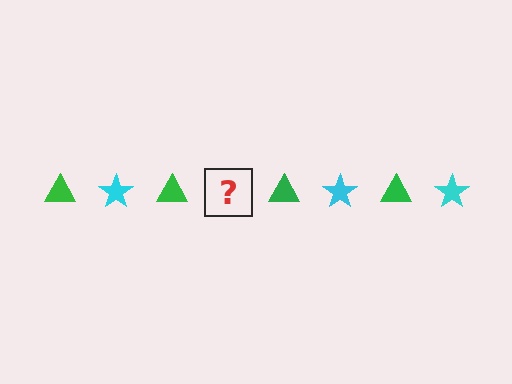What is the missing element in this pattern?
The missing element is a cyan star.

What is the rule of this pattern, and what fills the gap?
The rule is that the pattern alternates between green triangle and cyan star. The gap should be filled with a cyan star.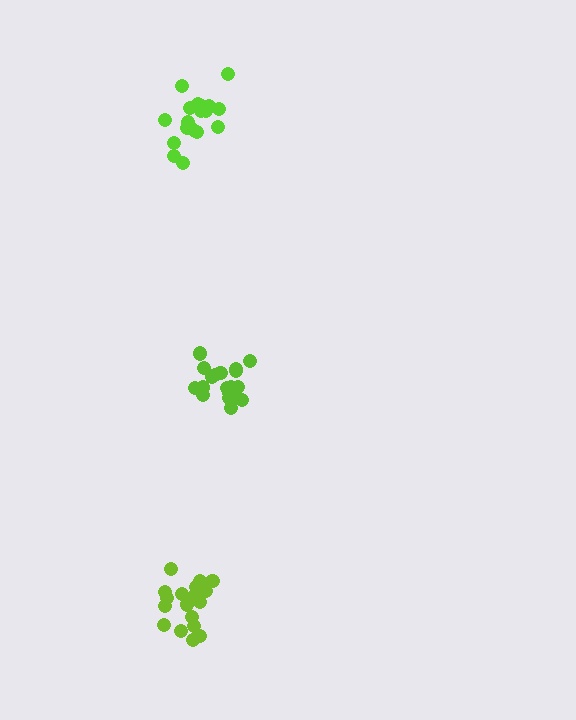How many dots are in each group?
Group 1: 20 dots, Group 2: 19 dots, Group 3: 20 dots (59 total).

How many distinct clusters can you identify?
There are 3 distinct clusters.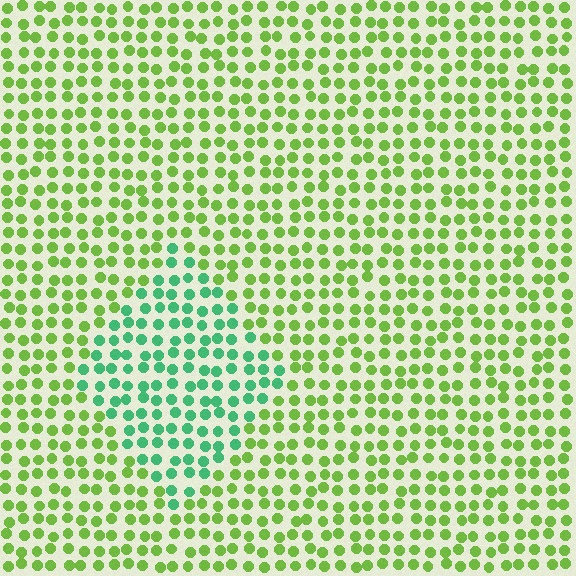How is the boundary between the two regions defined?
The boundary is defined purely by a slight shift in hue (about 49 degrees). Spacing, size, and orientation are identical on both sides.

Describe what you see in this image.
The image is filled with small lime elements in a uniform arrangement. A diamond-shaped region is visible where the elements are tinted to a slightly different hue, forming a subtle color boundary.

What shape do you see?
I see a diamond.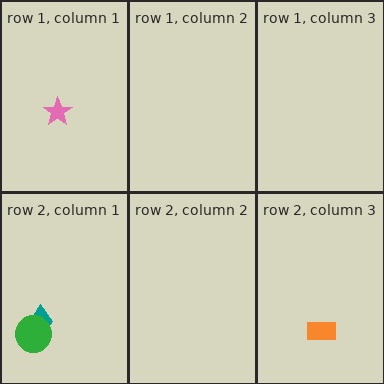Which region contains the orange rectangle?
The row 2, column 3 region.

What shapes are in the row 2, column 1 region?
The teal trapezoid, the green circle.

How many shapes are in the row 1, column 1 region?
1.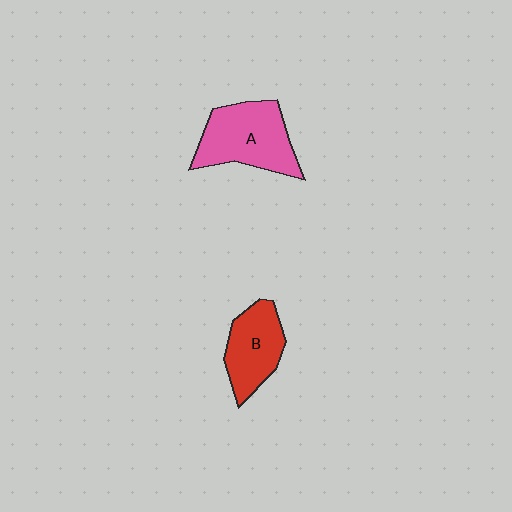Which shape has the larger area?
Shape A (pink).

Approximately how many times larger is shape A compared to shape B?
Approximately 1.3 times.